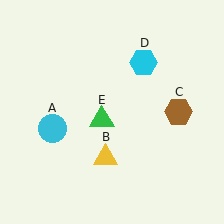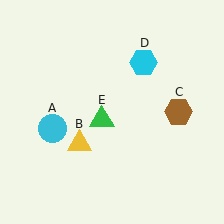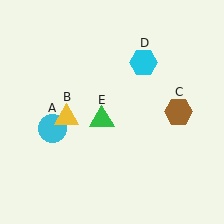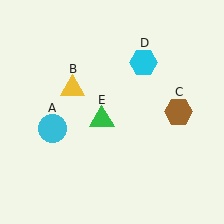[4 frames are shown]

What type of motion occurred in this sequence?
The yellow triangle (object B) rotated clockwise around the center of the scene.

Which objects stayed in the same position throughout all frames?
Cyan circle (object A) and brown hexagon (object C) and cyan hexagon (object D) and green triangle (object E) remained stationary.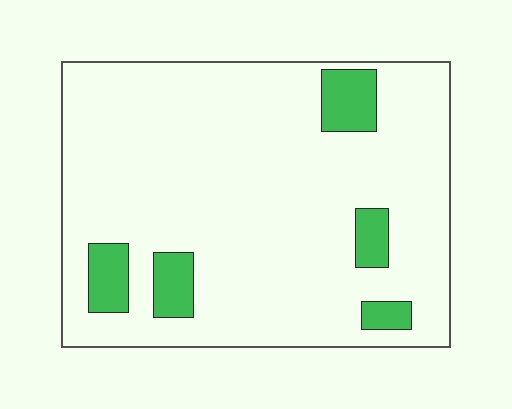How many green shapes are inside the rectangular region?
5.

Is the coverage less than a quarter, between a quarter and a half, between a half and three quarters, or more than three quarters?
Less than a quarter.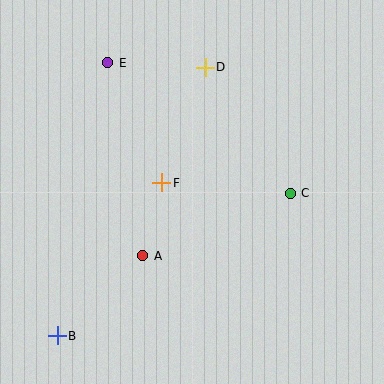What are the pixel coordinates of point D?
Point D is at (205, 67).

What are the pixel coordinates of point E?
Point E is at (108, 63).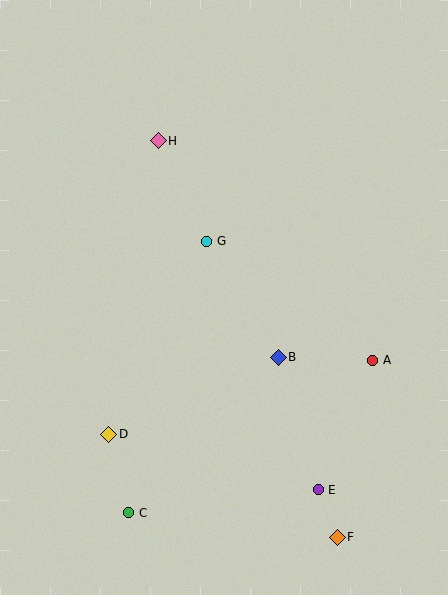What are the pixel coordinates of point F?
Point F is at (337, 537).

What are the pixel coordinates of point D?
Point D is at (109, 434).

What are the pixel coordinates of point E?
Point E is at (318, 490).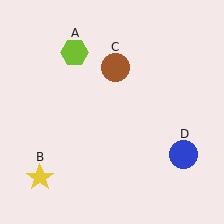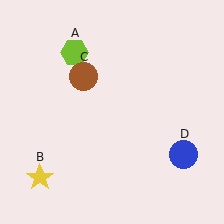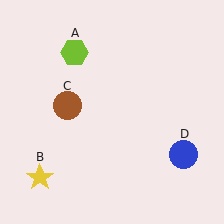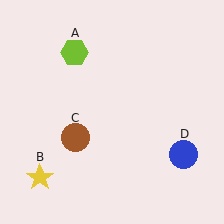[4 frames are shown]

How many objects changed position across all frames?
1 object changed position: brown circle (object C).